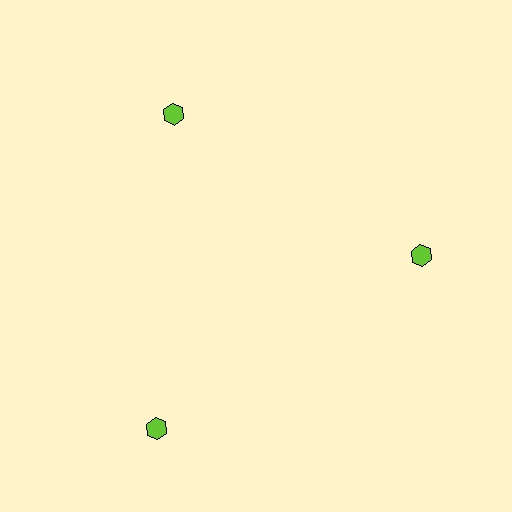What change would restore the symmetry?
The symmetry would be restored by moving it inward, back onto the ring so that all 3 hexagons sit at equal angles and equal distance from the center.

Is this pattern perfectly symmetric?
No. The 3 lime hexagons are arranged in a ring, but one element near the 7 o'clock position is pushed outward from the center, breaking the 3-fold rotational symmetry.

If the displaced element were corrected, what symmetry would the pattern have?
It would have 3-fold rotational symmetry — the pattern would map onto itself every 120 degrees.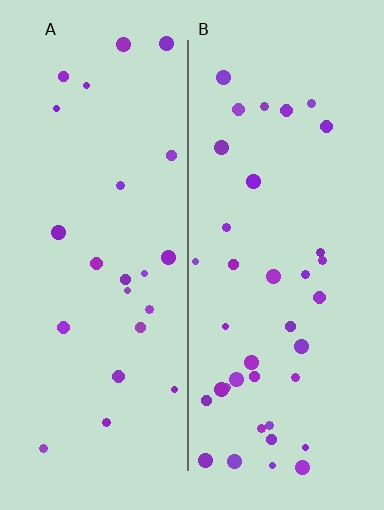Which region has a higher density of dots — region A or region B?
B (the right).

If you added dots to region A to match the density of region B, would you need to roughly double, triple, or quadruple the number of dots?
Approximately double.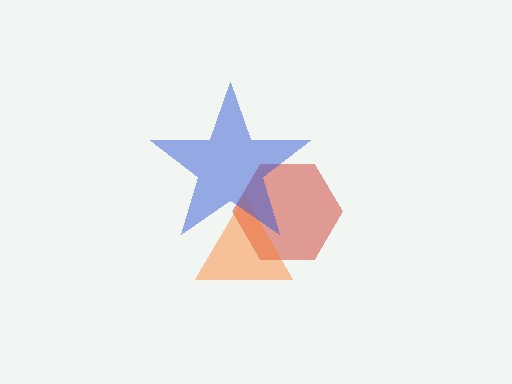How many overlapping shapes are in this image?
There are 3 overlapping shapes in the image.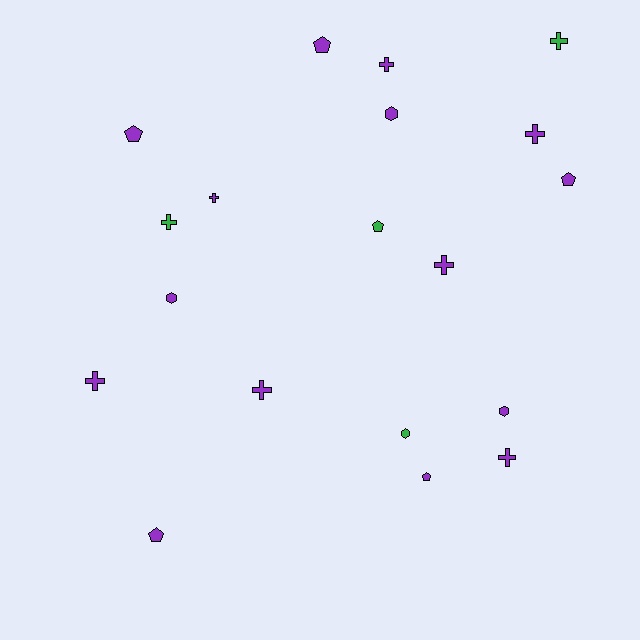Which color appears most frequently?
Purple, with 15 objects.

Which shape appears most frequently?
Cross, with 9 objects.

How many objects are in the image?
There are 19 objects.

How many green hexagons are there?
There is 1 green hexagon.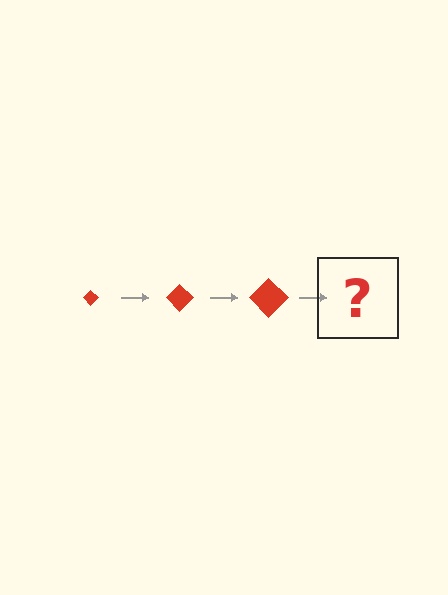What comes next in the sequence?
The next element should be a red diamond, larger than the previous one.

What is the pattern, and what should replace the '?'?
The pattern is that the diamond gets progressively larger each step. The '?' should be a red diamond, larger than the previous one.